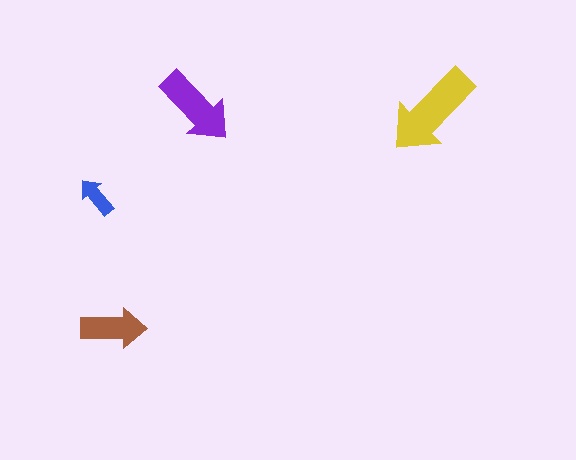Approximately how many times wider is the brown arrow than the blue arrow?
About 1.5 times wider.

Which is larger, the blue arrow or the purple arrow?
The purple one.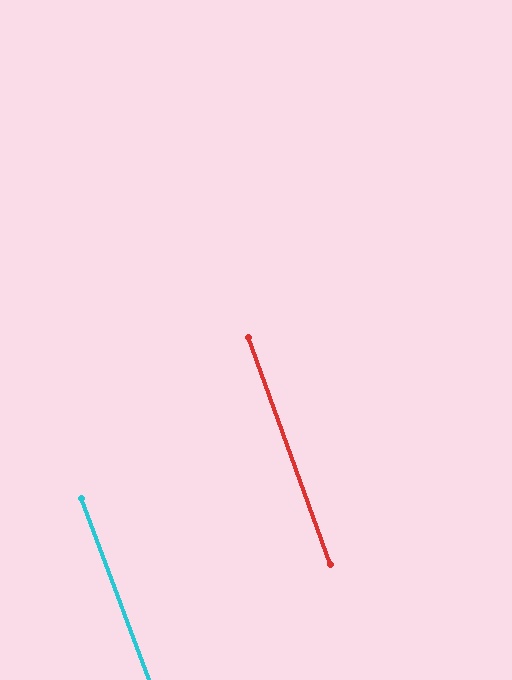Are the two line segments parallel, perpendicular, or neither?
Parallel — their directions differ by only 0.8°.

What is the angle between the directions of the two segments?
Approximately 1 degree.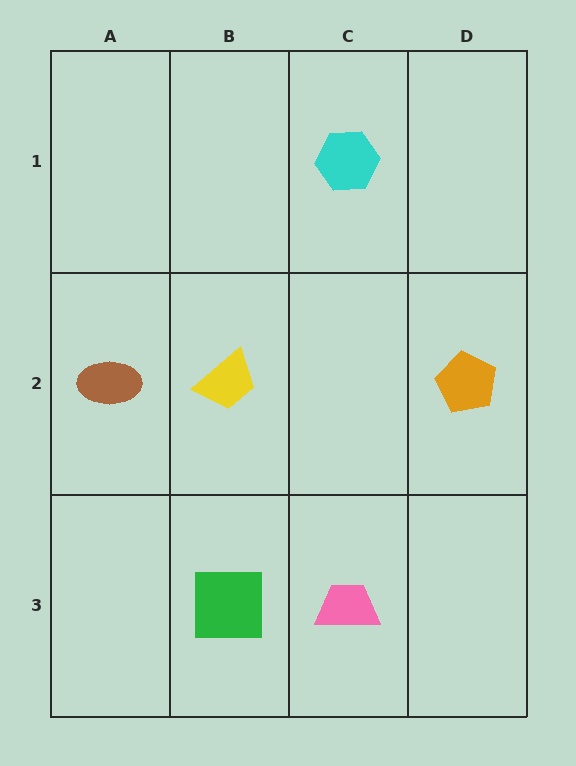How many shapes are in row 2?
3 shapes.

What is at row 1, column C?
A cyan hexagon.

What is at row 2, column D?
An orange pentagon.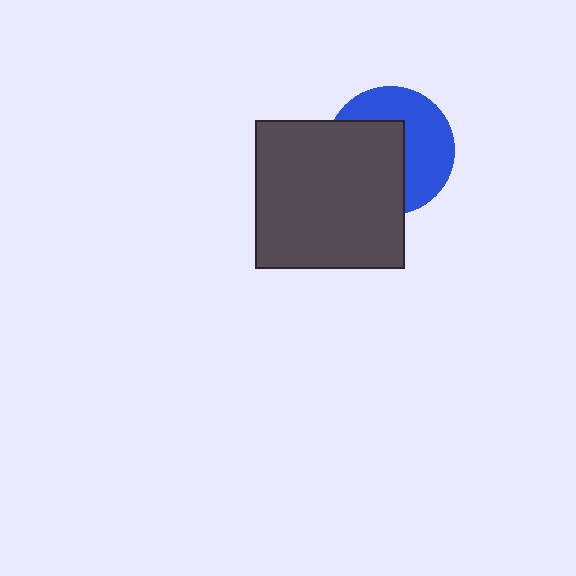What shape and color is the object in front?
The object in front is a dark gray square.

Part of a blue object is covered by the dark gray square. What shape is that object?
It is a circle.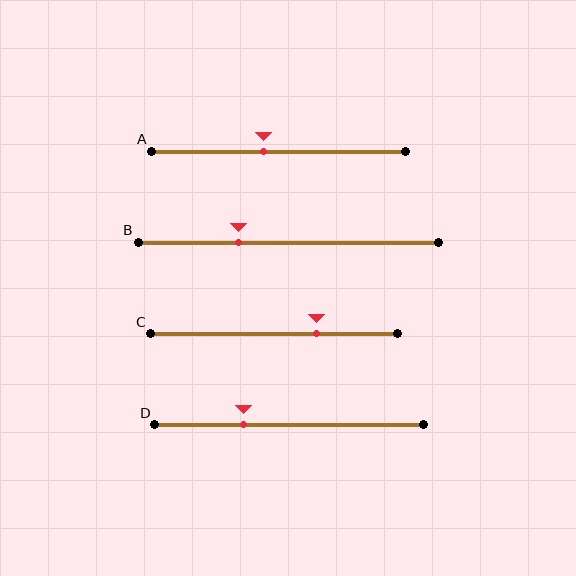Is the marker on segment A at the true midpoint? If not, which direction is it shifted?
No, the marker on segment A is shifted to the left by about 6% of the segment length.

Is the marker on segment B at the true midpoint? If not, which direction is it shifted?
No, the marker on segment B is shifted to the left by about 17% of the segment length.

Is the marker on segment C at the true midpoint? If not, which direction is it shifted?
No, the marker on segment C is shifted to the right by about 17% of the segment length.